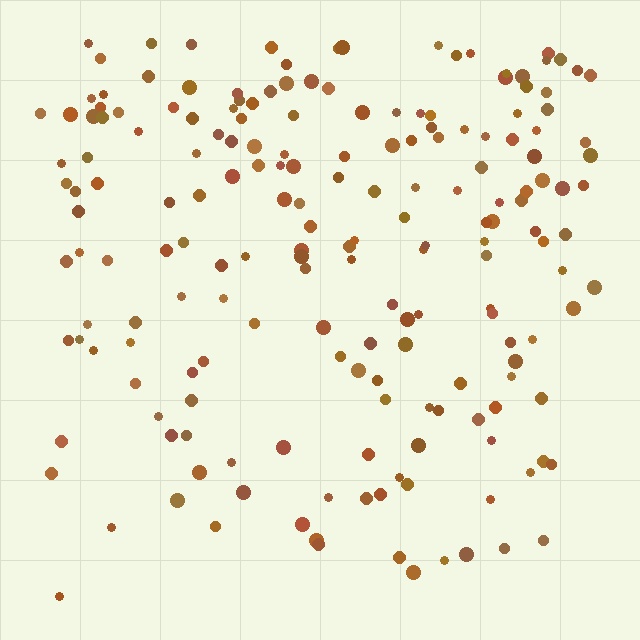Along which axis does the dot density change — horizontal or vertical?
Vertical.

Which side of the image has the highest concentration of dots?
The top.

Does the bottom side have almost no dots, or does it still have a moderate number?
Still a moderate number, just noticeably fewer than the top.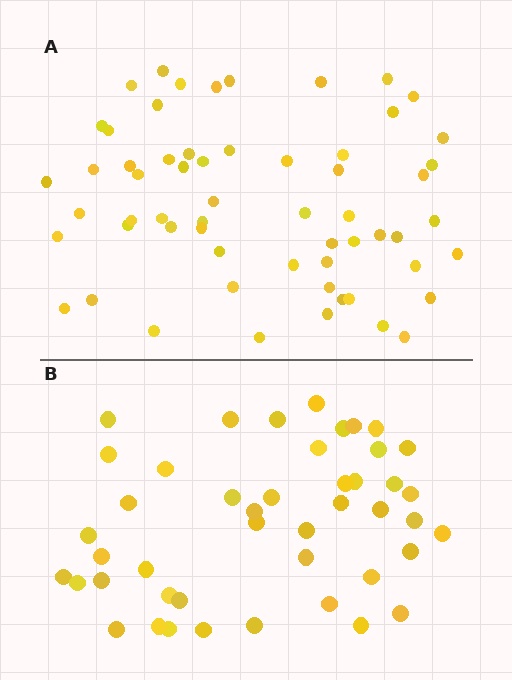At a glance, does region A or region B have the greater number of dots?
Region A (the top region) has more dots.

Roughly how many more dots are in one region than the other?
Region A has approximately 15 more dots than region B.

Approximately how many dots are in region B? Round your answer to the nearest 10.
About 40 dots. (The exact count is 45, which rounds to 40.)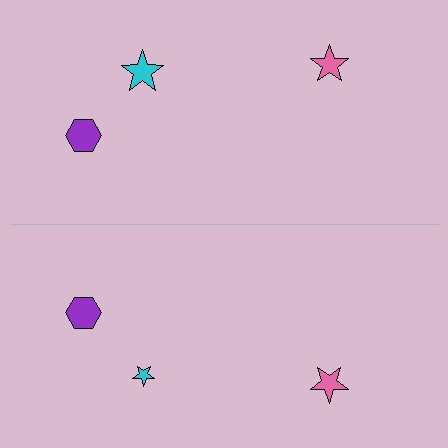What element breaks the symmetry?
The cyan star on the bottom side has a different size than its mirror counterpart.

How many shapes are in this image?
There are 6 shapes in this image.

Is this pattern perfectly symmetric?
No, the pattern is not perfectly symmetric. The cyan star on the bottom side has a different size than its mirror counterpart.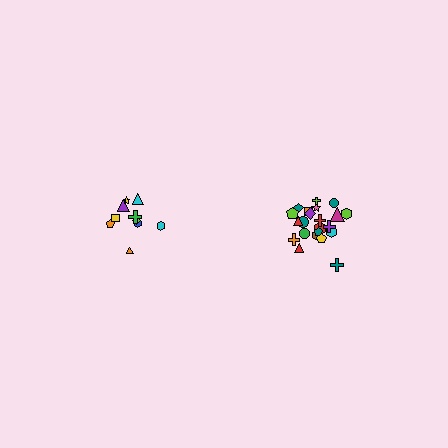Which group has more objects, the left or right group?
The right group.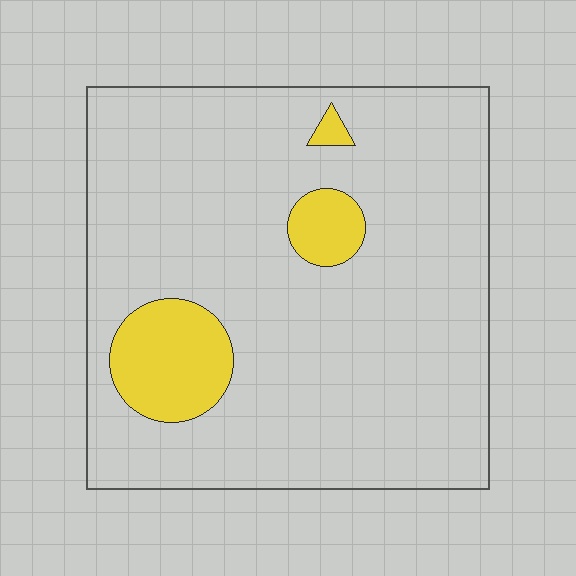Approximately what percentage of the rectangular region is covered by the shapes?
Approximately 10%.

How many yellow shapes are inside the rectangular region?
3.